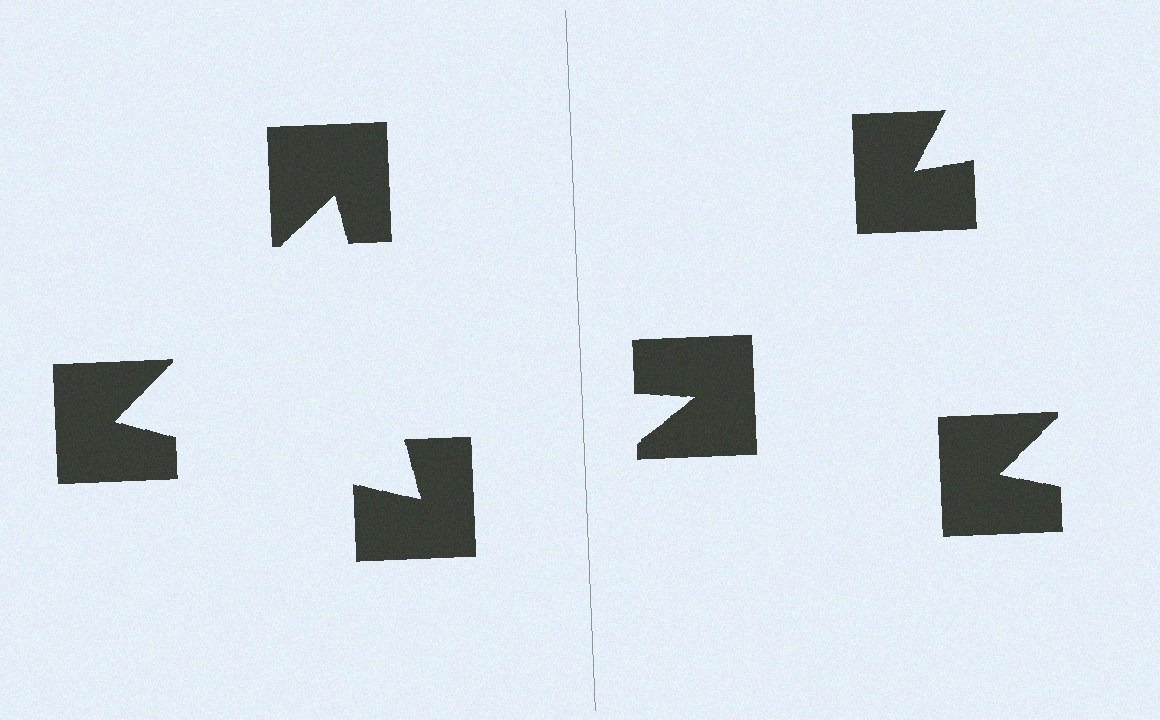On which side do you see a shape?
An illusory triangle appears on the left side. On the right side the wedge cuts are rotated, so no coherent shape forms.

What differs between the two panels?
The notched squares are positioned identically on both sides; only the wedge orientations differ. On the left they align to a triangle; on the right they are misaligned.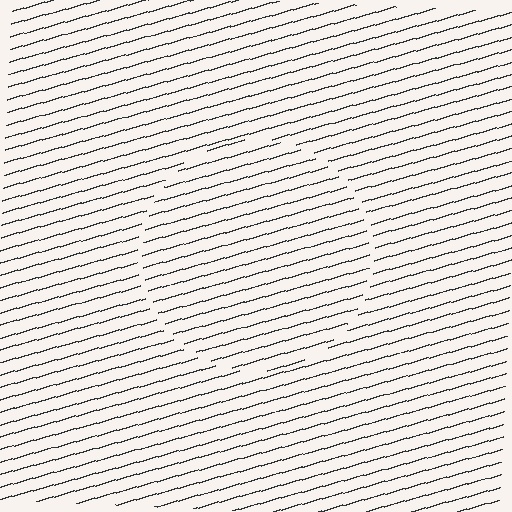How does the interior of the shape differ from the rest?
The interior of the shape contains the same grating, shifted by half a period — the contour is defined by the phase discontinuity where line-ends from the inner and outer gratings abut.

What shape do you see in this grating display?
An illusory circle. The interior of the shape contains the same grating, shifted by half a period — the contour is defined by the phase discontinuity where line-ends from the inner and outer gratings abut.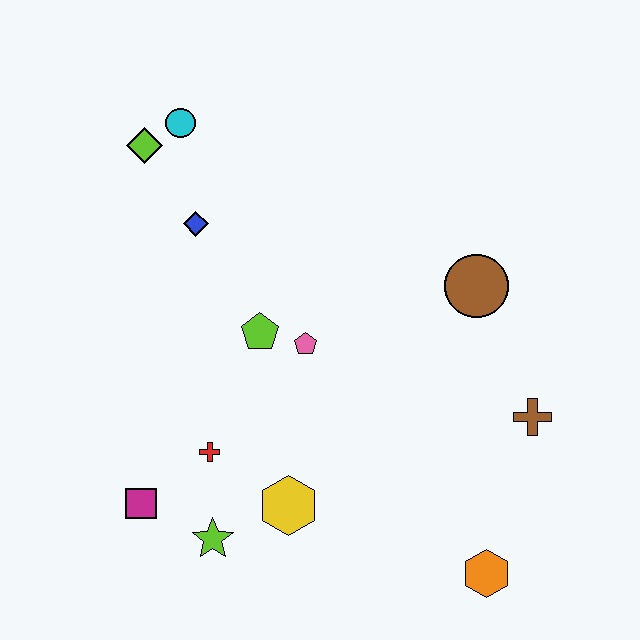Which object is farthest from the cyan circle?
The orange hexagon is farthest from the cyan circle.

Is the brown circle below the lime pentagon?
No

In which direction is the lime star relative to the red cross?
The lime star is below the red cross.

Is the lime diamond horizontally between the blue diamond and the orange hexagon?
No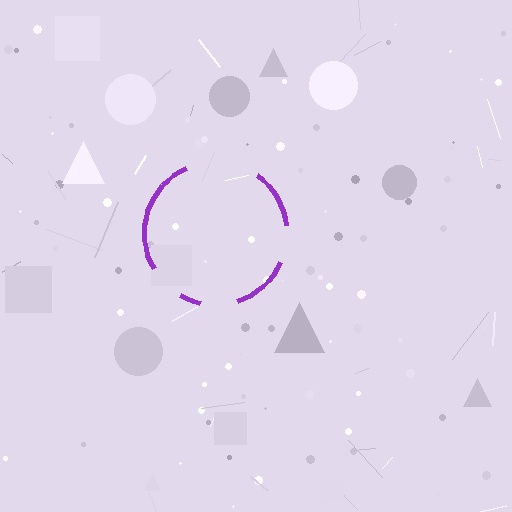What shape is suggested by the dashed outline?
The dashed outline suggests a circle.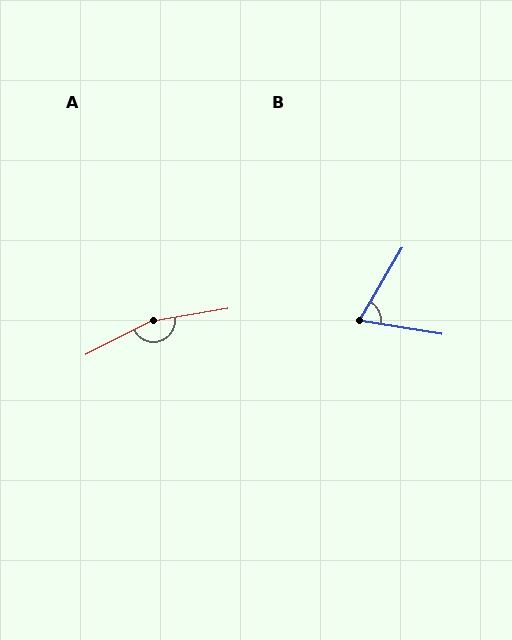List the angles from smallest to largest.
B (69°), A (163°).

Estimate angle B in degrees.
Approximately 69 degrees.